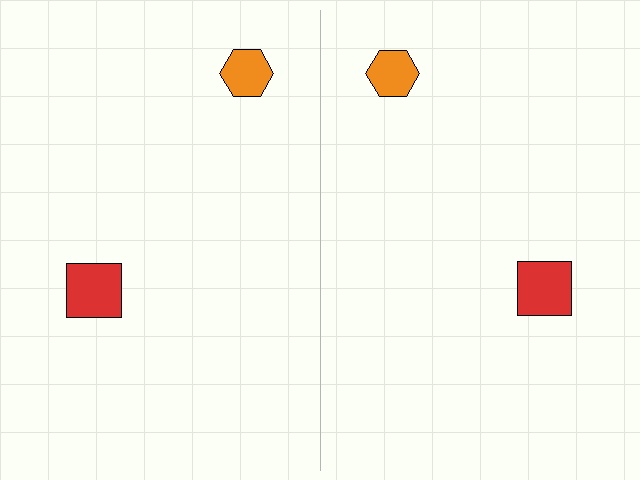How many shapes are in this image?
There are 4 shapes in this image.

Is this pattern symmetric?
Yes, this pattern has bilateral (reflection) symmetry.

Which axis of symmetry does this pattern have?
The pattern has a vertical axis of symmetry running through the center of the image.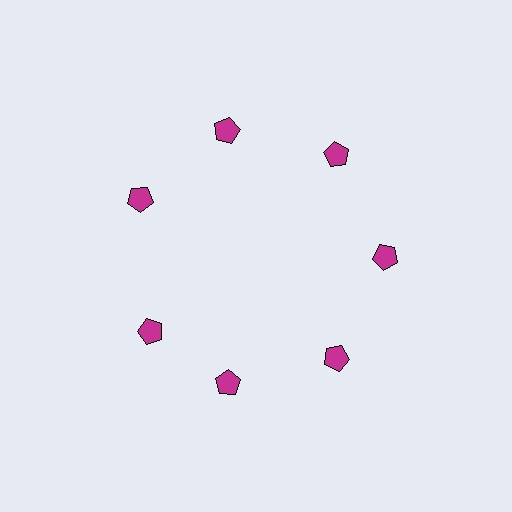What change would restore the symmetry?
The symmetry would be restored by rotating it back into even spacing with its neighbors so that all 7 pentagons sit at equal angles and equal distance from the center.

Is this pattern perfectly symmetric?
No. The 7 magenta pentagons are arranged in a ring, but one element near the 8 o'clock position is rotated out of alignment along the ring, breaking the 7-fold rotational symmetry.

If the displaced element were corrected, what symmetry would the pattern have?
It would have 7-fold rotational symmetry — the pattern would map onto itself every 51 degrees.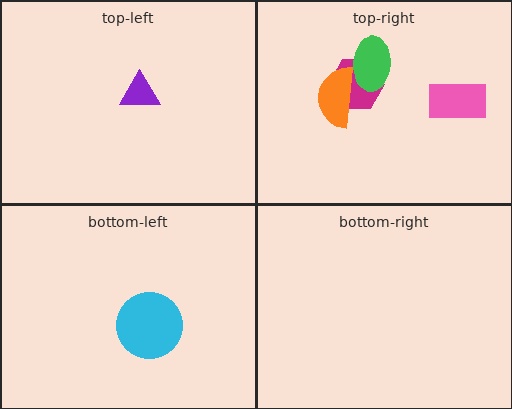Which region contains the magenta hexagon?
The top-right region.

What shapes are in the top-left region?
The purple triangle.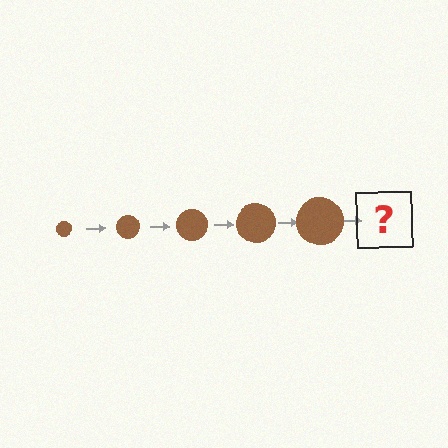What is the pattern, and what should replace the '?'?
The pattern is that the circle gets progressively larger each step. The '?' should be a brown circle, larger than the previous one.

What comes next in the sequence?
The next element should be a brown circle, larger than the previous one.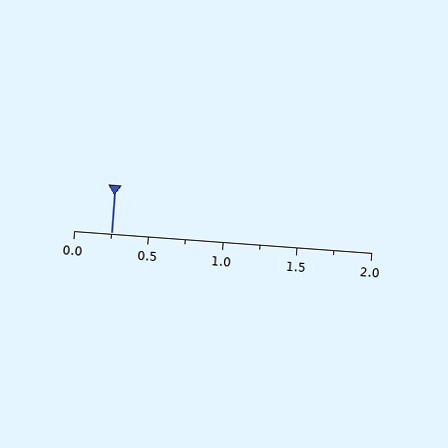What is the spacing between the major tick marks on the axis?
The major ticks are spaced 0.5 apart.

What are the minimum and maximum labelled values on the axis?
The axis runs from 0.0 to 2.0.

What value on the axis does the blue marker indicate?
The marker indicates approximately 0.25.